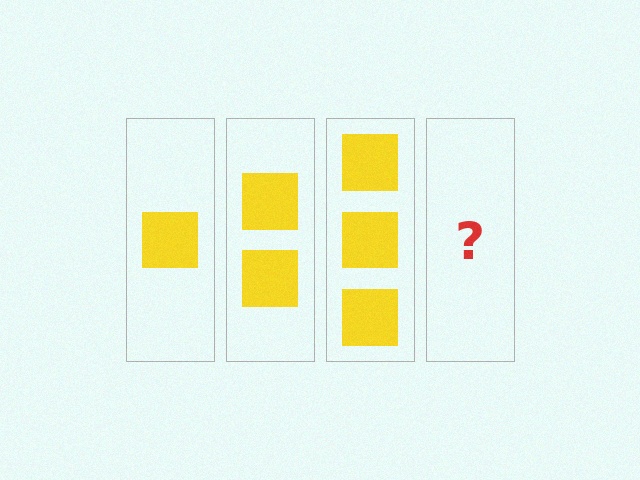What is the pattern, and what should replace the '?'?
The pattern is that each step adds one more square. The '?' should be 4 squares.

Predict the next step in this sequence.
The next step is 4 squares.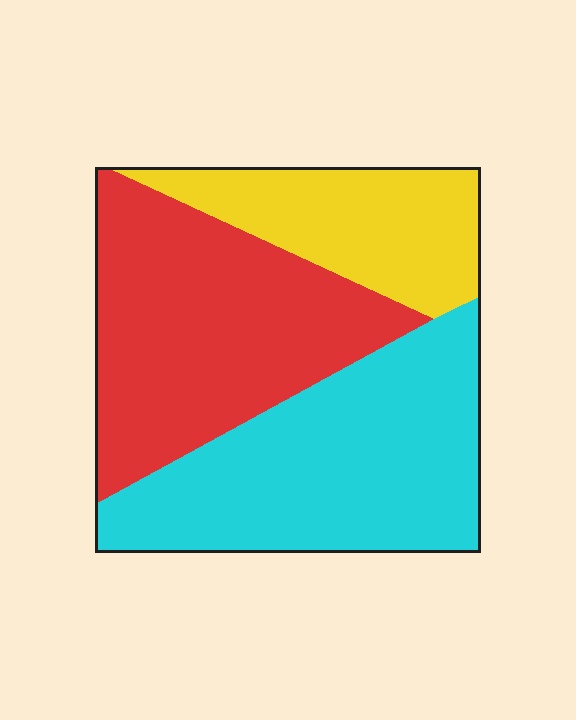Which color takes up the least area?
Yellow, at roughly 20%.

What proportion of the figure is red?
Red takes up about two fifths (2/5) of the figure.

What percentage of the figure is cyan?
Cyan takes up between a third and a half of the figure.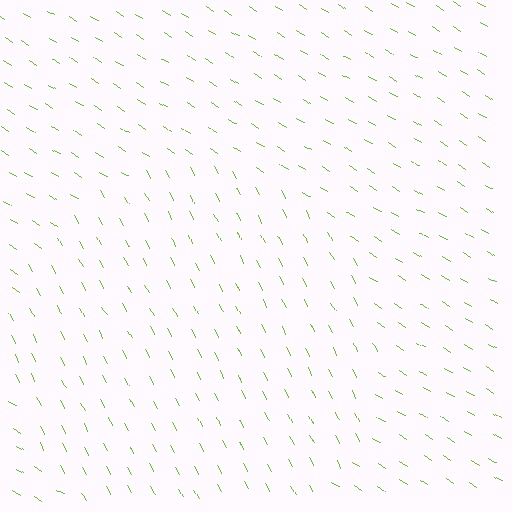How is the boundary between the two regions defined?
The boundary is defined purely by a change in line orientation (approximately 31 degrees difference). All lines are the same color and thickness.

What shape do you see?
I see a circle.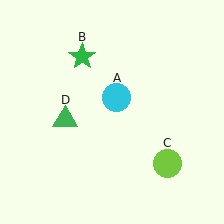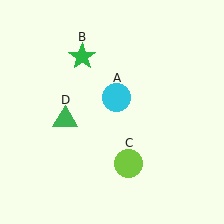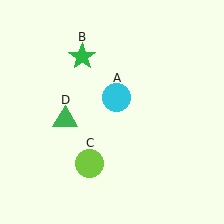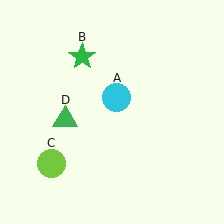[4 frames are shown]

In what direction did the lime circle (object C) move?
The lime circle (object C) moved left.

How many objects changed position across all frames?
1 object changed position: lime circle (object C).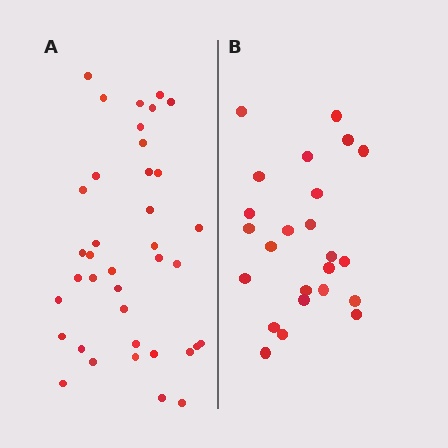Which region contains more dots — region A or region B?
Region A (the left region) has more dots.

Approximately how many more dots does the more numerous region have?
Region A has approximately 15 more dots than region B.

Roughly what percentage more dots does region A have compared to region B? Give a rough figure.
About 60% more.